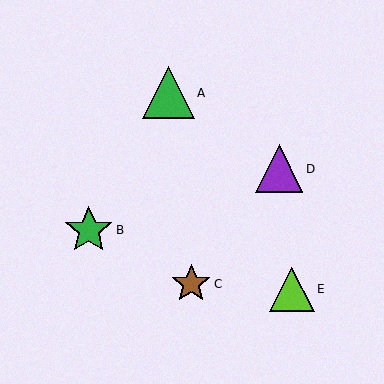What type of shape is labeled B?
Shape B is a green star.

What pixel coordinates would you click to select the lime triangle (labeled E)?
Click at (292, 289) to select the lime triangle E.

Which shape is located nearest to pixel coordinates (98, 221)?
The green star (labeled B) at (89, 230) is nearest to that location.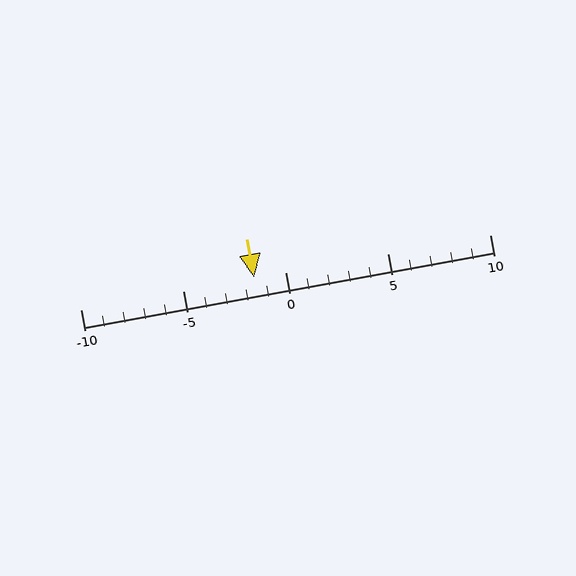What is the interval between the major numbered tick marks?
The major tick marks are spaced 5 units apart.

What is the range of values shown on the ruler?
The ruler shows values from -10 to 10.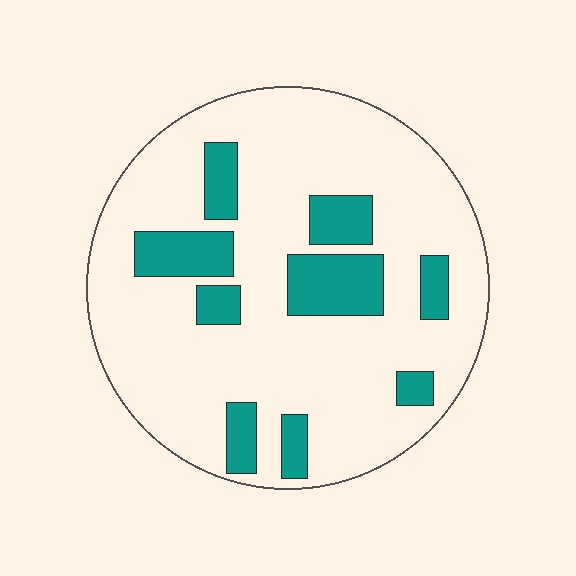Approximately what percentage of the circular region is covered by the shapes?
Approximately 20%.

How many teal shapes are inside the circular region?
9.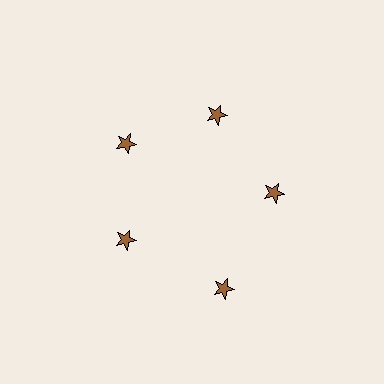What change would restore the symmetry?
The symmetry would be restored by moving it inward, back onto the ring so that all 5 stars sit at equal angles and equal distance from the center.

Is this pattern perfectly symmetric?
No. The 5 brown stars are arranged in a ring, but one element near the 5 o'clock position is pushed outward from the center, breaking the 5-fold rotational symmetry.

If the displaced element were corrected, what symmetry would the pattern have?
It would have 5-fold rotational symmetry — the pattern would map onto itself every 72 degrees.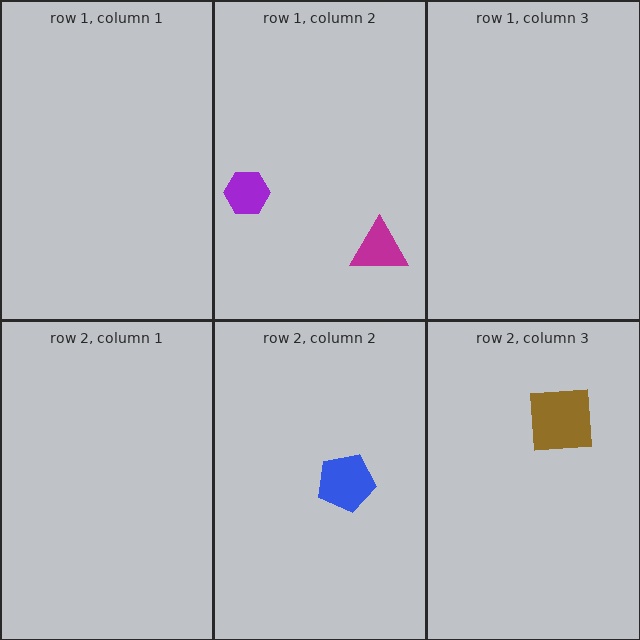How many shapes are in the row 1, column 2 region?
2.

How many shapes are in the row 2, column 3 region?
1.